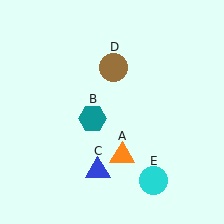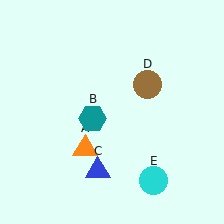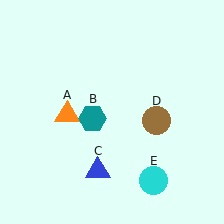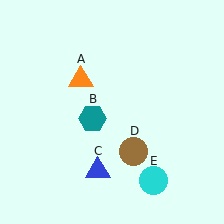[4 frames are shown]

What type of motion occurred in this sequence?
The orange triangle (object A), brown circle (object D) rotated clockwise around the center of the scene.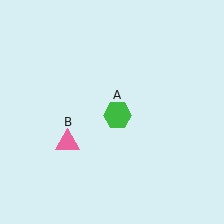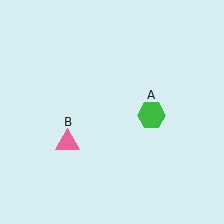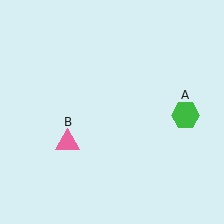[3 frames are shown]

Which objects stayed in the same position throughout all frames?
Pink triangle (object B) remained stationary.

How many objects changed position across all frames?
1 object changed position: green hexagon (object A).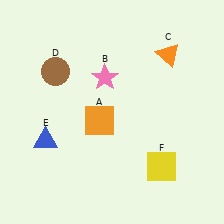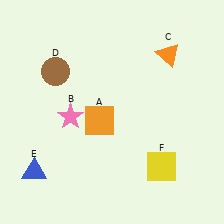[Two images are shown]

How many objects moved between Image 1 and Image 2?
2 objects moved between the two images.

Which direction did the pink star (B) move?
The pink star (B) moved down.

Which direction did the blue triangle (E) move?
The blue triangle (E) moved down.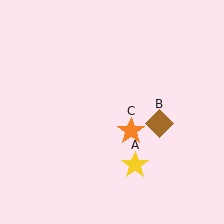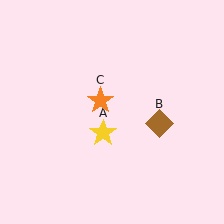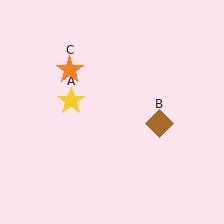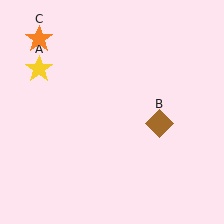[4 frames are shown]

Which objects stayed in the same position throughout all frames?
Brown diamond (object B) remained stationary.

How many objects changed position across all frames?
2 objects changed position: yellow star (object A), orange star (object C).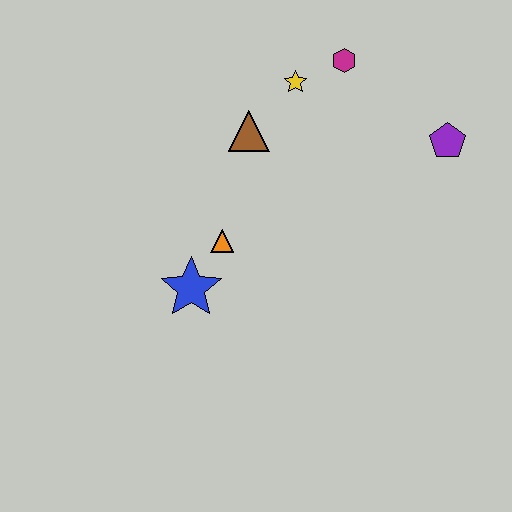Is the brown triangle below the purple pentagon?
No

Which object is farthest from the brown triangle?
The purple pentagon is farthest from the brown triangle.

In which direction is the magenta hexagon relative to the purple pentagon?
The magenta hexagon is to the left of the purple pentagon.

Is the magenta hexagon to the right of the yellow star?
Yes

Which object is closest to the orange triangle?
The blue star is closest to the orange triangle.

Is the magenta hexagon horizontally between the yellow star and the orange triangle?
No